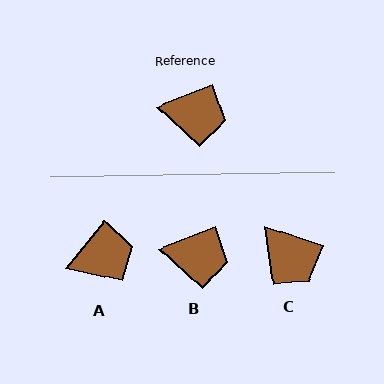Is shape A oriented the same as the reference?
No, it is off by about 30 degrees.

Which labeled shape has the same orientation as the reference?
B.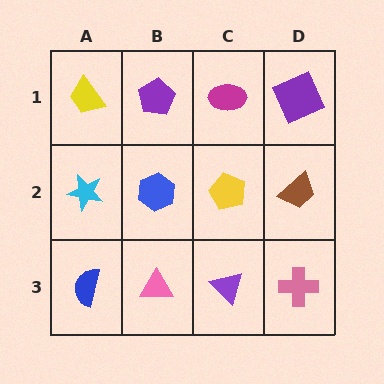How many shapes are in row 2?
4 shapes.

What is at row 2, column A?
A cyan star.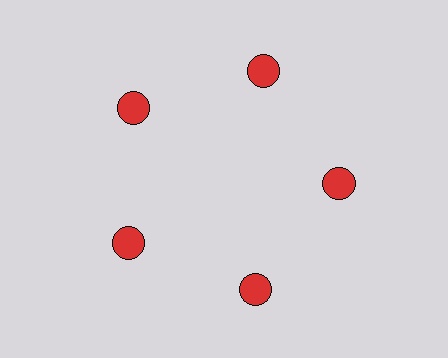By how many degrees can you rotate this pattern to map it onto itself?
The pattern maps onto itself every 72 degrees of rotation.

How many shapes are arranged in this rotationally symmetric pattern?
There are 5 shapes, arranged in 5 groups of 1.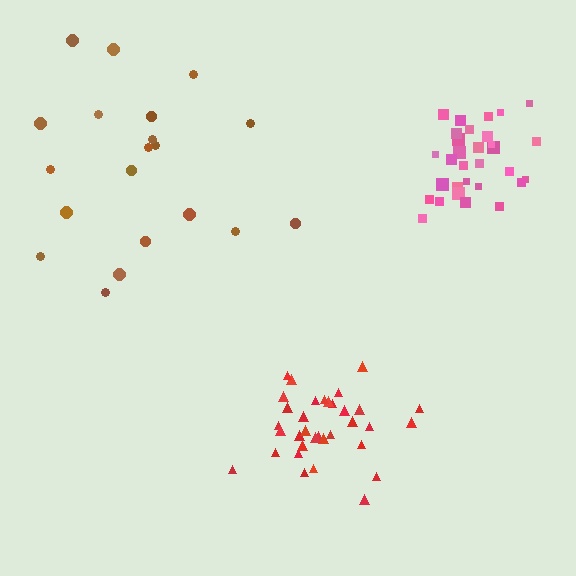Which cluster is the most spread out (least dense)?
Brown.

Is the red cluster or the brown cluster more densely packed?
Red.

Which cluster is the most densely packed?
Pink.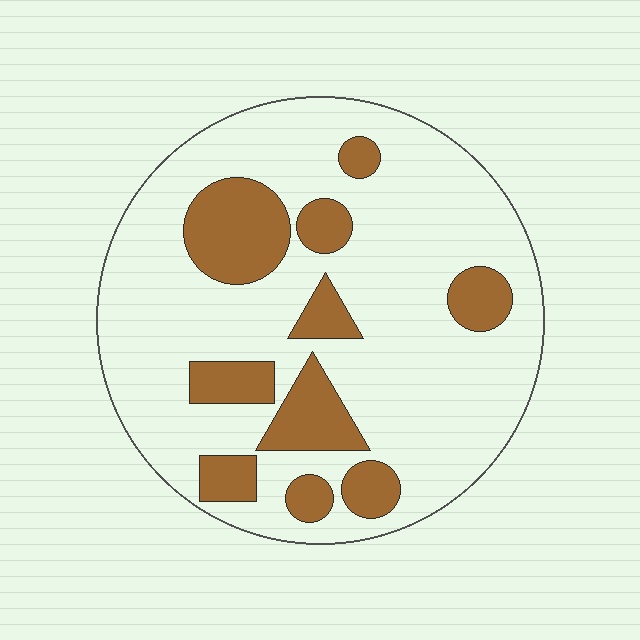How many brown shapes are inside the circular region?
10.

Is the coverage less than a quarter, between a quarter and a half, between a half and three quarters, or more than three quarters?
Less than a quarter.